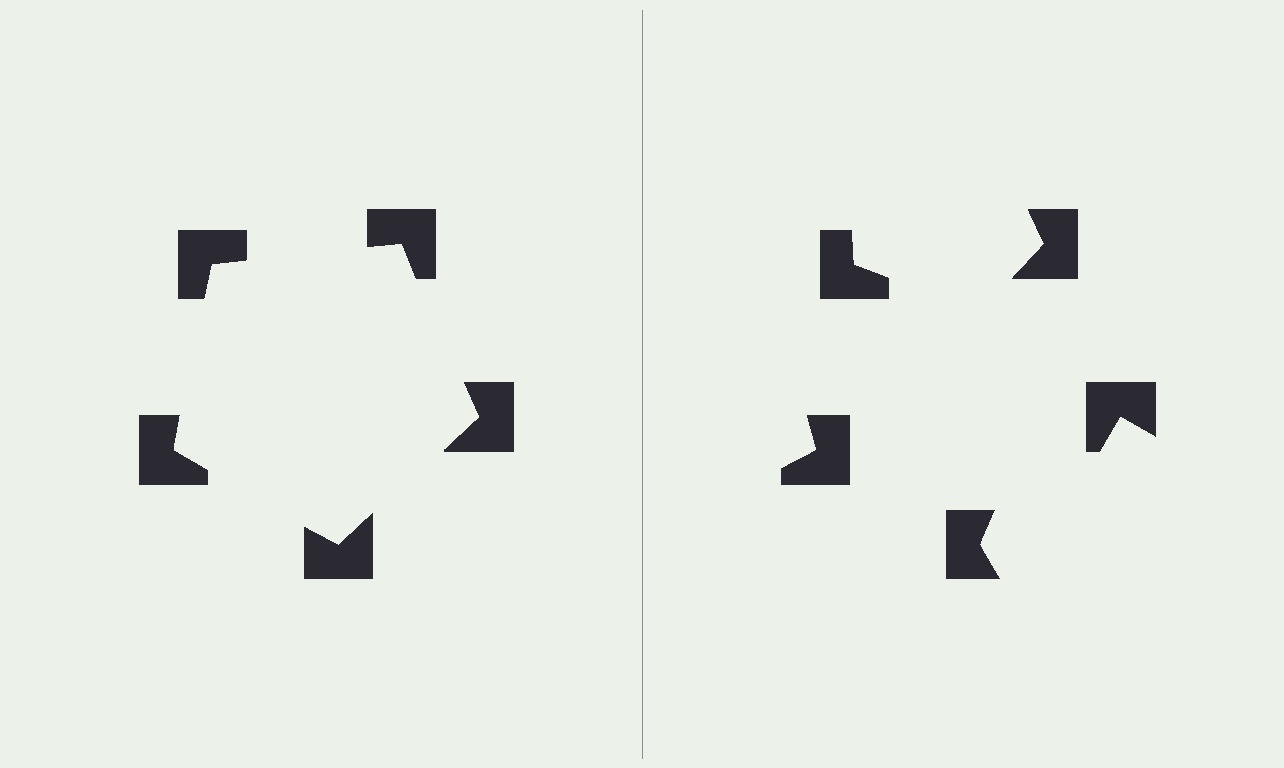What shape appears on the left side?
An illusory pentagon.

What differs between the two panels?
The notched squares are positioned identically on both sides; only the wedge orientations differ. On the left they align to a pentagon; on the right they are misaligned.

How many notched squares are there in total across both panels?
10 — 5 on each side.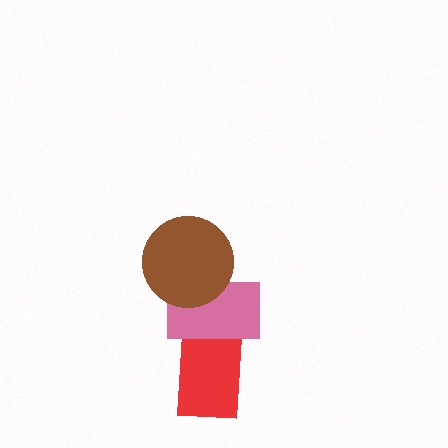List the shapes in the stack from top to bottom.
From top to bottom: the brown circle, the pink rectangle, the red rectangle.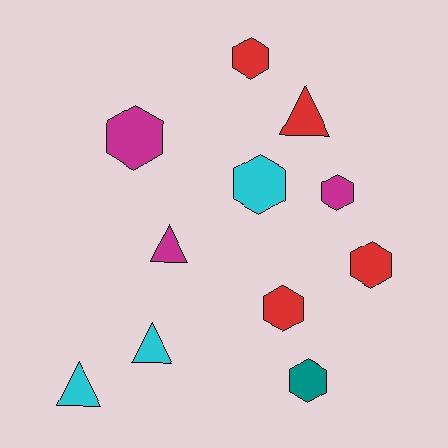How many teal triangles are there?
There are no teal triangles.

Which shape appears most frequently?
Hexagon, with 7 objects.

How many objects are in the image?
There are 11 objects.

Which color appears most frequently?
Red, with 4 objects.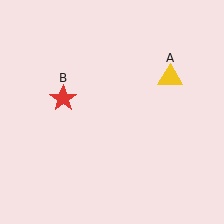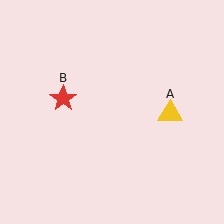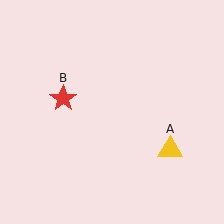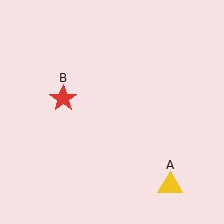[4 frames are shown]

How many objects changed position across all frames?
1 object changed position: yellow triangle (object A).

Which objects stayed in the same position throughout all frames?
Red star (object B) remained stationary.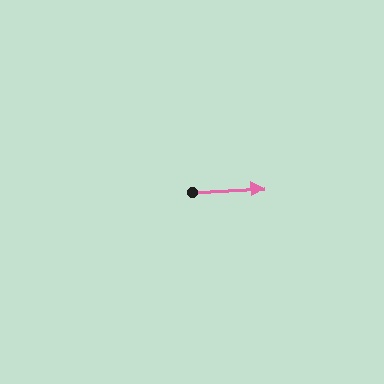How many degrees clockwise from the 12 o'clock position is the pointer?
Approximately 87 degrees.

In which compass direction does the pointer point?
East.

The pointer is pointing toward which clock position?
Roughly 3 o'clock.